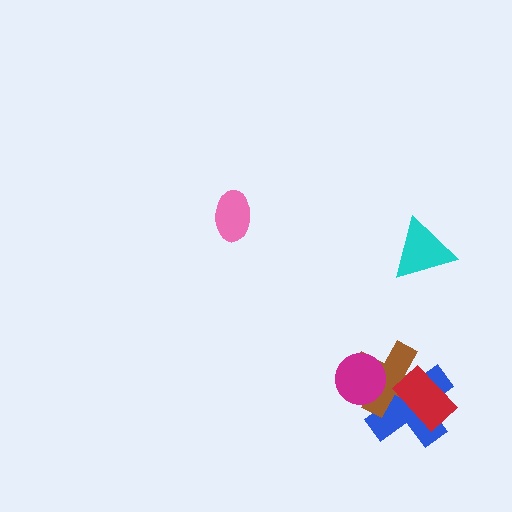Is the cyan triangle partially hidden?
No, no other shape covers it.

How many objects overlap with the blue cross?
3 objects overlap with the blue cross.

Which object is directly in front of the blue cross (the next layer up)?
The brown cross is directly in front of the blue cross.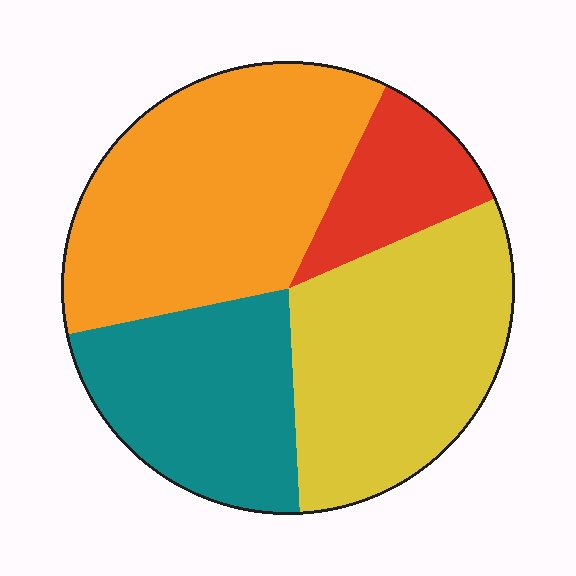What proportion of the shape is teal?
Teal covers 23% of the shape.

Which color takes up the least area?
Red, at roughly 10%.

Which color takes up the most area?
Orange, at roughly 35%.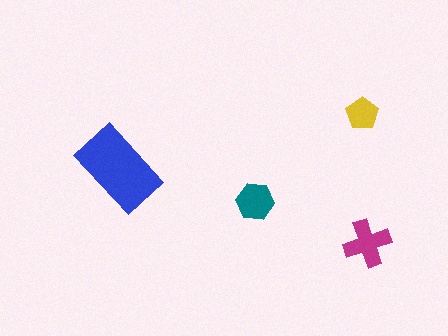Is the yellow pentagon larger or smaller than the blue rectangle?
Smaller.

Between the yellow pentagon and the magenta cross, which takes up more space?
The magenta cross.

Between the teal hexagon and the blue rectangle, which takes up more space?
The blue rectangle.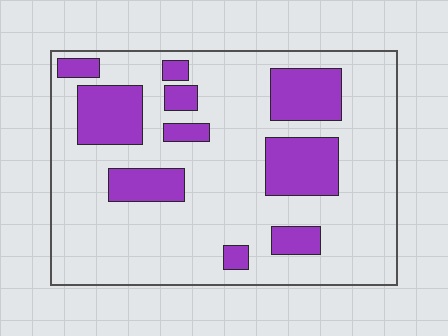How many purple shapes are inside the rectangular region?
10.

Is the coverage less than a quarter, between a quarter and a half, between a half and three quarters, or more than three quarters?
Less than a quarter.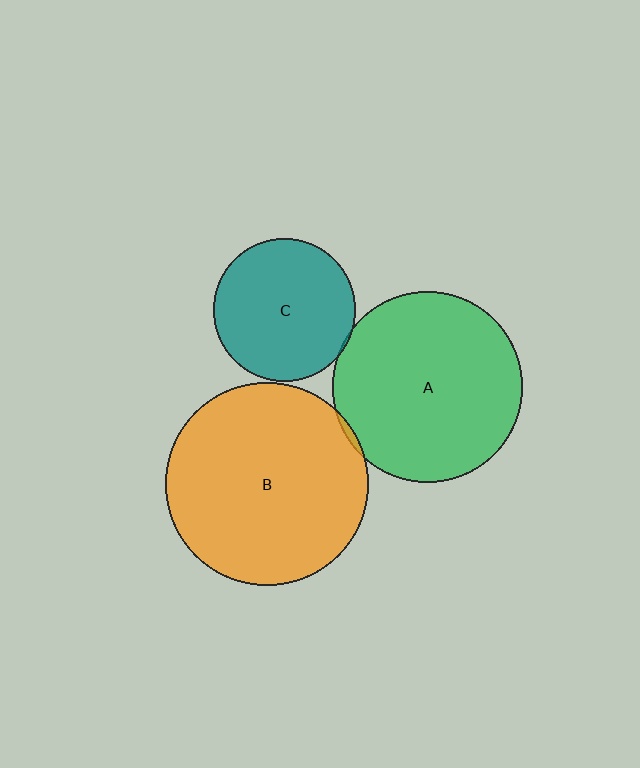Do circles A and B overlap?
Yes.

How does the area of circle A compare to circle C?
Approximately 1.8 times.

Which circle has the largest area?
Circle B (orange).